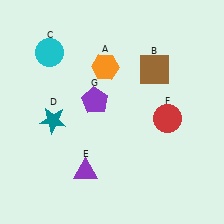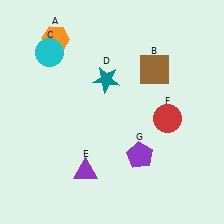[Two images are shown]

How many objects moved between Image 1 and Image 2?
3 objects moved between the two images.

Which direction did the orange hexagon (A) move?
The orange hexagon (A) moved left.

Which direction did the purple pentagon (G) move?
The purple pentagon (G) moved down.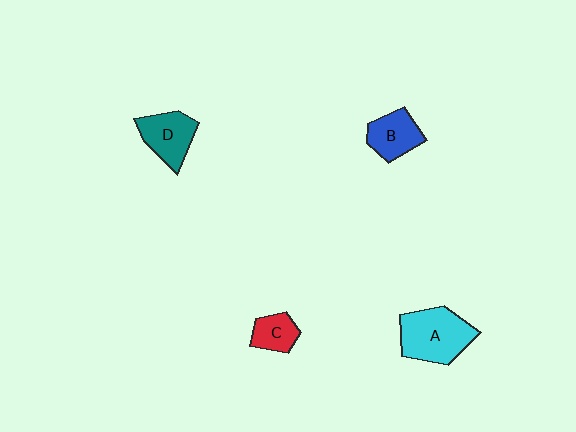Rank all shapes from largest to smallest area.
From largest to smallest: A (cyan), D (teal), B (blue), C (red).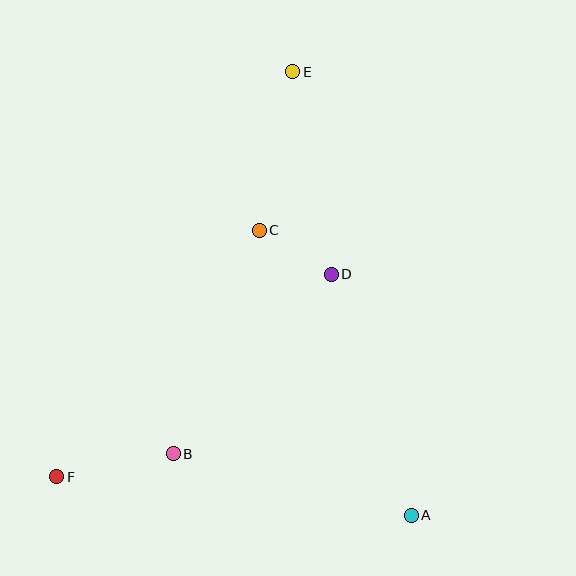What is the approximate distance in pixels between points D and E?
The distance between D and E is approximately 206 pixels.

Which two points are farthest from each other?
Points E and F are farthest from each other.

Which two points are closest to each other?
Points C and D are closest to each other.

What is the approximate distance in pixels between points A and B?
The distance between A and B is approximately 246 pixels.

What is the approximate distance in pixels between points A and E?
The distance between A and E is approximately 459 pixels.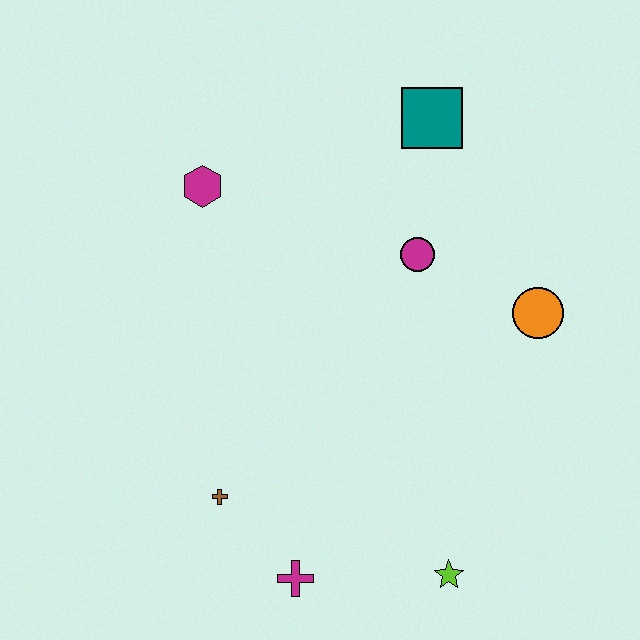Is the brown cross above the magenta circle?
No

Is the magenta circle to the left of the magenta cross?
No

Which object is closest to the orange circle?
The magenta circle is closest to the orange circle.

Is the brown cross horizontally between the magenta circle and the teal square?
No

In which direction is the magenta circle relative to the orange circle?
The magenta circle is to the left of the orange circle.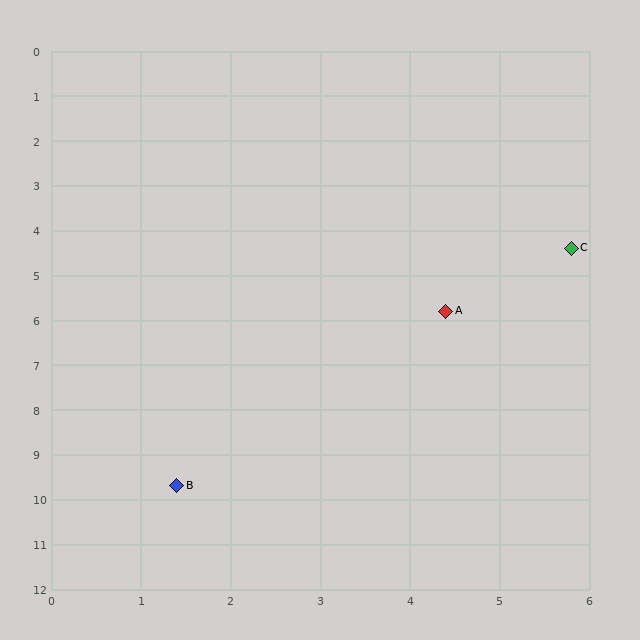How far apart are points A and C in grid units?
Points A and C are about 2.0 grid units apart.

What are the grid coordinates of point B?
Point B is at approximately (1.4, 9.7).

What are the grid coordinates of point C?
Point C is at approximately (5.8, 4.4).